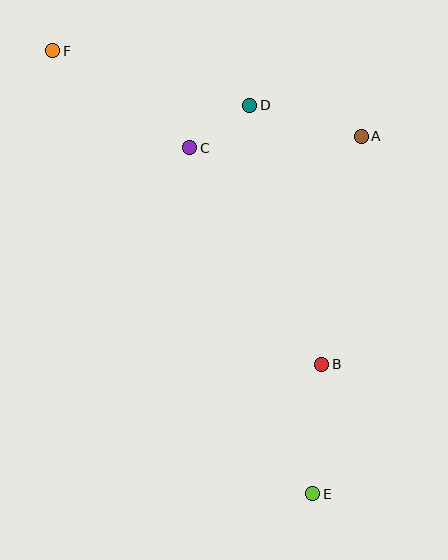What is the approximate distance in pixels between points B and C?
The distance between B and C is approximately 254 pixels.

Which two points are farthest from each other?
Points E and F are farthest from each other.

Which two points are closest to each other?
Points C and D are closest to each other.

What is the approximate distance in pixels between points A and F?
The distance between A and F is approximately 320 pixels.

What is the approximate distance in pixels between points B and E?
The distance between B and E is approximately 130 pixels.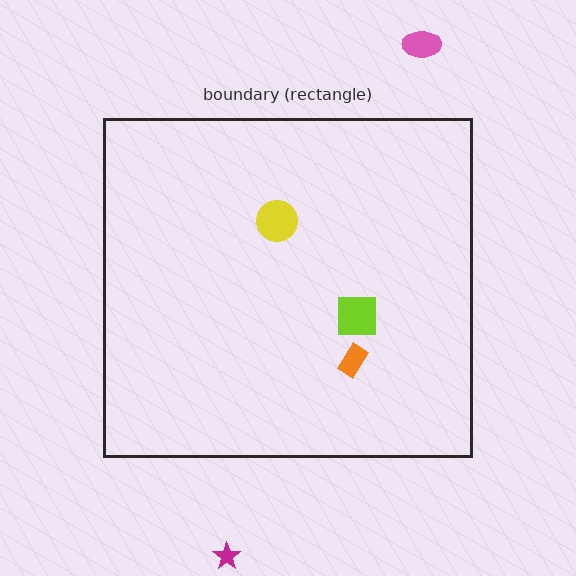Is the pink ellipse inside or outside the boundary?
Outside.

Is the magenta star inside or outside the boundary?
Outside.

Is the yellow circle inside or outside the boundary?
Inside.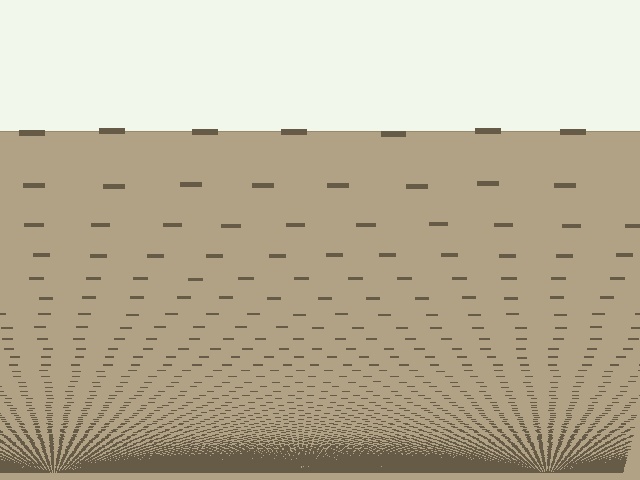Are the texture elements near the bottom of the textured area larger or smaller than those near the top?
Smaller. The gradient is inverted — elements near the bottom are smaller and denser.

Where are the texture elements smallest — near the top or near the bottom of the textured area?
Near the bottom.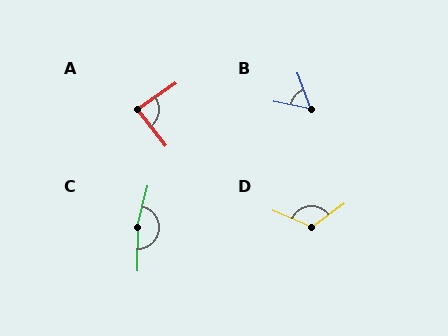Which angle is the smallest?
B, at approximately 58 degrees.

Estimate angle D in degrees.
Approximately 120 degrees.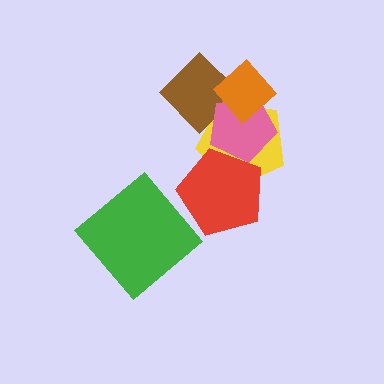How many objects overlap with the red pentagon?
2 objects overlap with the red pentagon.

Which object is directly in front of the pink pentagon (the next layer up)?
The red pentagon is directly in front of the pink pentagon.